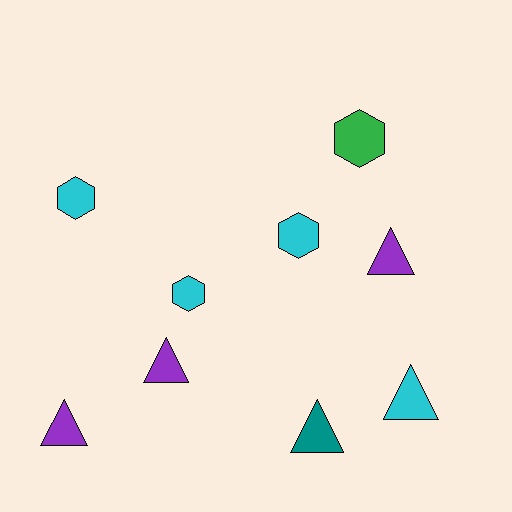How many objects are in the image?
There are 9 objects.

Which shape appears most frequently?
Triangle, with 5 objects.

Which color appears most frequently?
Cyan, with 4 objects.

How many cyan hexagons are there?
There are 3 cyan hexagons.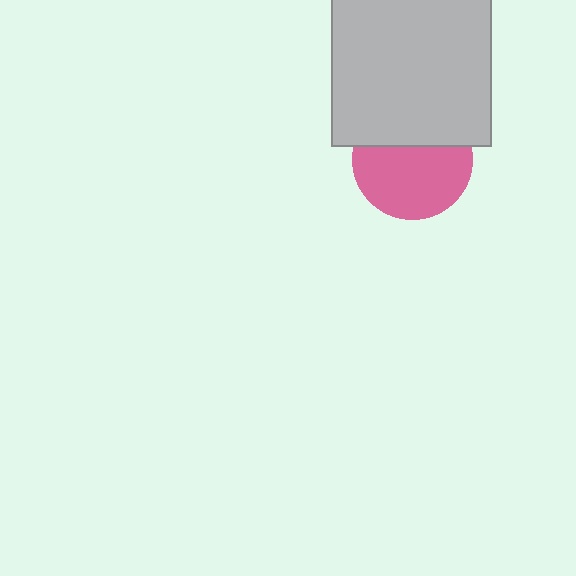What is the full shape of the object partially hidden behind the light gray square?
The partially hidden object is a pink circle.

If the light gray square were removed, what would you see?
You would see the complete pink circle.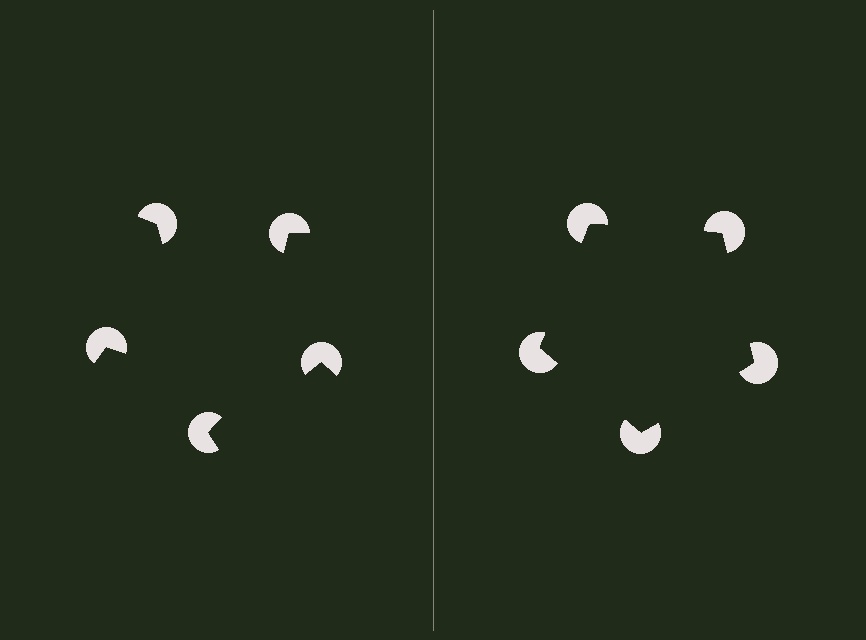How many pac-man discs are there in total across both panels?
10 — 5 on each side.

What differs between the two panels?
The pac-man discs are positioned identically on both sides; only the wedge orientations differ. On the right they align to a pentagon; on the left they are misaligned.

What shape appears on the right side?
An illusory pentagon.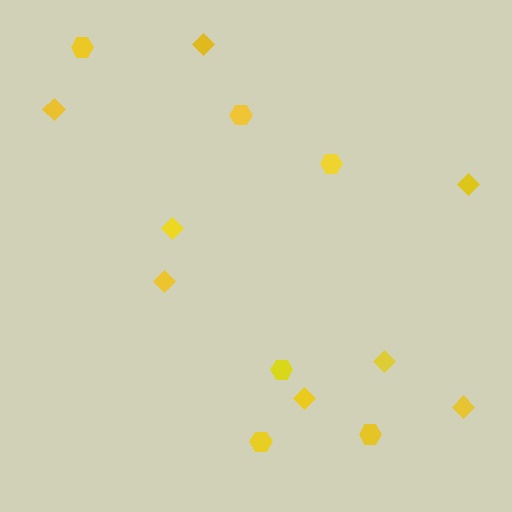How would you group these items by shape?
There are 2 groups: one group of hexagons (6) and one group of diamonds (8).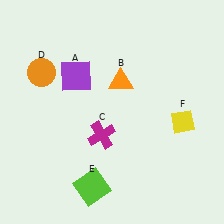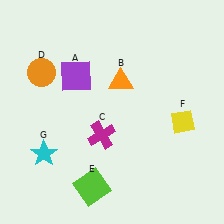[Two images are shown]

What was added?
A cyan star (G) was added in Image 2.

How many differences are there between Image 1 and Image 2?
There is 1 difference between the two images.